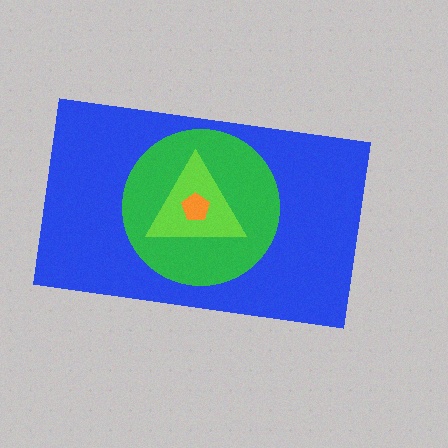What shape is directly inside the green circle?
The lime triangle.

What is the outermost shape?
The blue rectangle.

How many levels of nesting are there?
4.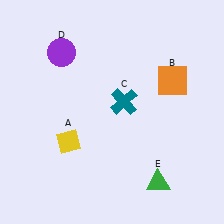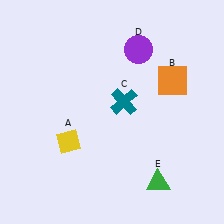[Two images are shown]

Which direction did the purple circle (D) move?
The purple circle (D) moved right.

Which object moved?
The purple circle (D) moved right.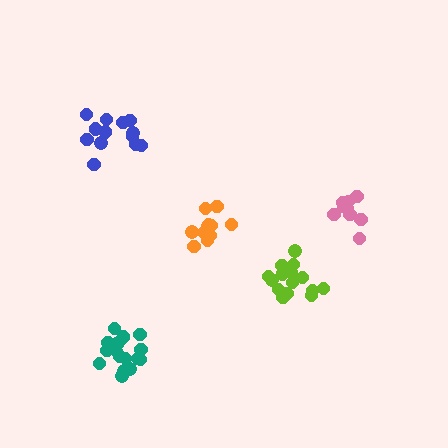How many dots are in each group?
Group 1: 13 dots, Group 2: 11 dots, Group 3: 15 dots, Group 4: 16 dots, Group 5: 10 dots (65 total).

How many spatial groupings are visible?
There are 5 spatial groupings.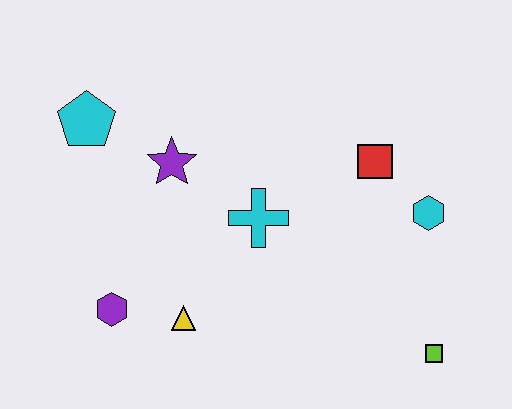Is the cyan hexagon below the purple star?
Yes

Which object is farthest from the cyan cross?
The lime square is farthest from the cyan cross.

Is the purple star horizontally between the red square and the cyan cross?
No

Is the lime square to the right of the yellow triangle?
Yes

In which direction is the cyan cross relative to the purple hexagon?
The cyan cross is to the right of the purple hexagon.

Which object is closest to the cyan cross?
The purple star is closest to the cyan cross.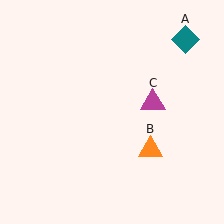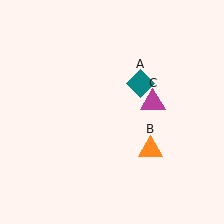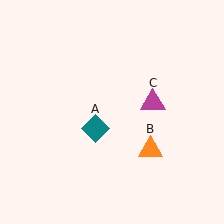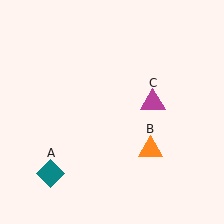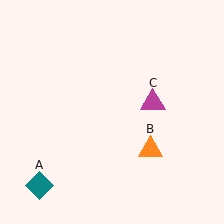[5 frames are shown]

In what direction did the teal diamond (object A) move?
The teal diamond (object A) moved down and to the left.